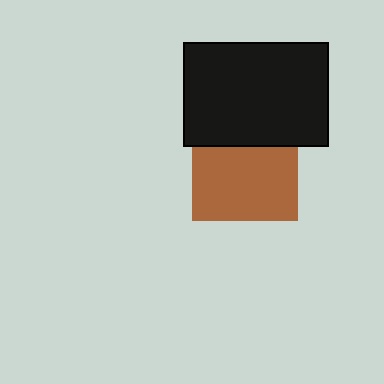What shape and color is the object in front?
The object in front is a black rectangle.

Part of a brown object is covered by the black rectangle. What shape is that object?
It is a square.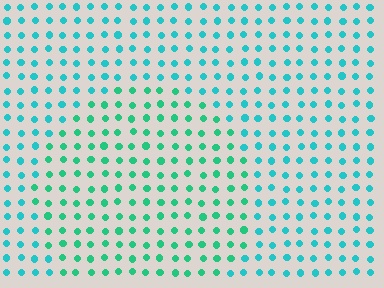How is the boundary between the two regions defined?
The boundary is defined purely by a slight shift in hue (about 27 degrees). Spacing, size, and orientation are identical on both sides.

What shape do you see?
I see a circle.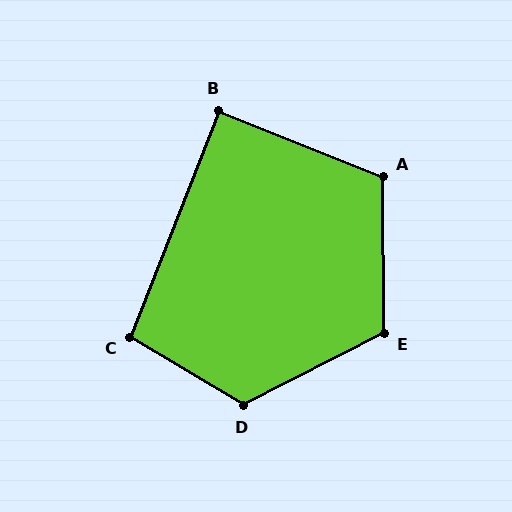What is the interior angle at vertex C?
Approximately 100 degrees (obtuse).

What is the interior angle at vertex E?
Approximately 117 degrees (obtuse).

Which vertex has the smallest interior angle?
B, at approximately 90 degrees.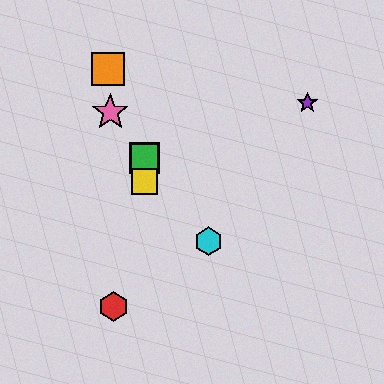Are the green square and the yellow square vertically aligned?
Yes, both are at x≈145.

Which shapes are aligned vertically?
The blue square, the green square, the yellow square are aligned vertically.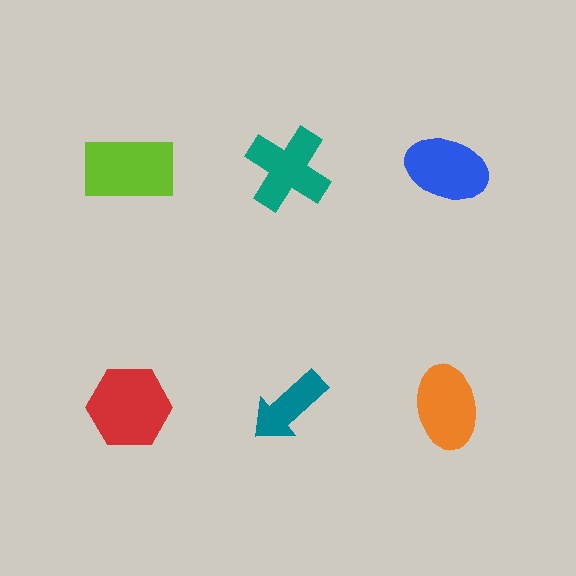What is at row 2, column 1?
A red hexagon.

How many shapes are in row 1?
3 shapes.